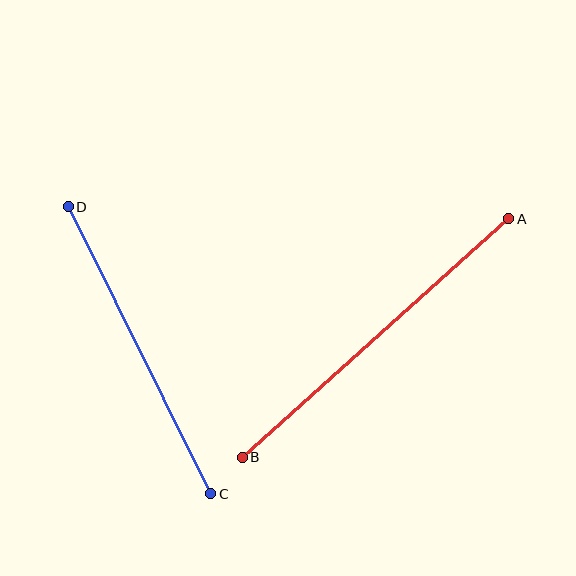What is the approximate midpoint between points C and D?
The midpoint is at approximately (139, 350) pixels.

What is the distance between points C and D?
The distance is approximately 320 pixels.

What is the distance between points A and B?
The distance is approximately 357 pixels.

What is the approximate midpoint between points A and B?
The midpoint is at approximately (375, 338) pixels.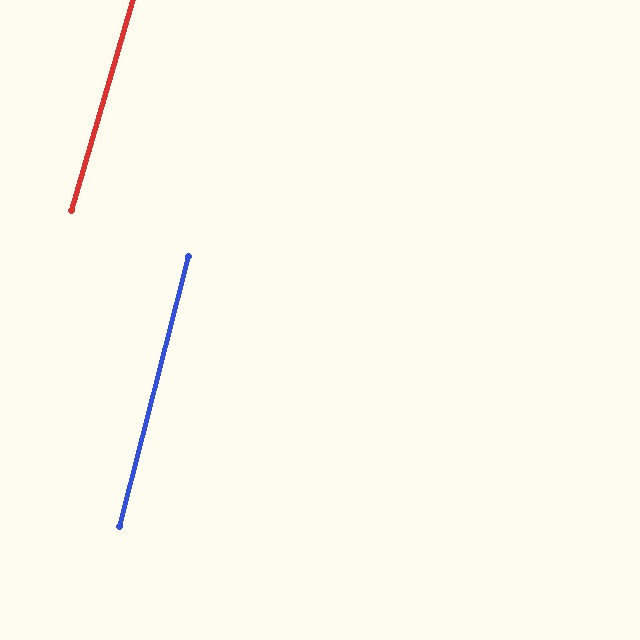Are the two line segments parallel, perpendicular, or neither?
Parallel — their directions differ by only 1.8°.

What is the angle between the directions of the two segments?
Approximately 2 degrees.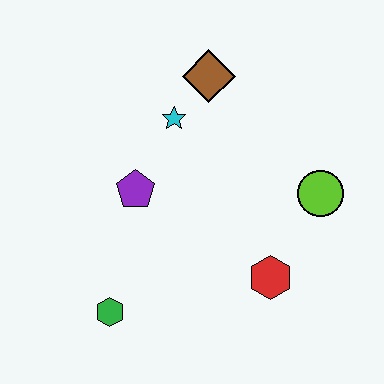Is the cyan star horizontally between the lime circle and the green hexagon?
Yes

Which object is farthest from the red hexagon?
The brown diamond is farthest from the red hexagon.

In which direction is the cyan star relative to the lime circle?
The cyan star is to the left of the lime circle.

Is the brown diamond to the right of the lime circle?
No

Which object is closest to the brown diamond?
The cyan star is closest to the brown diamond.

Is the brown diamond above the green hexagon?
Yes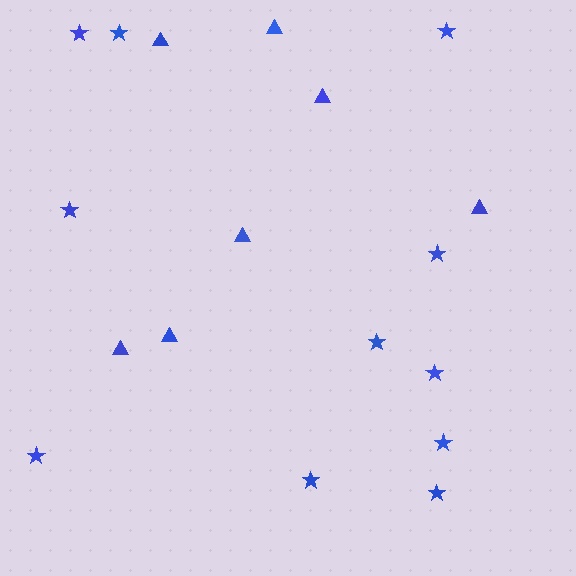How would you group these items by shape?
There are 2 groups: one group of triangles (7) and one group of stars (11).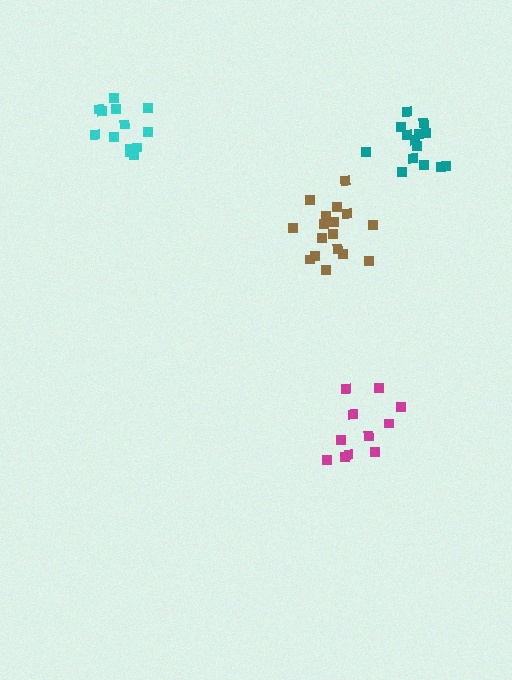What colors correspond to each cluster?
The clusters are colored: magenta, cyan, teal, brown.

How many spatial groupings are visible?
There are 4 spatial groupings.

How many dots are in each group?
Group 1: 11 dots, Group 2: 13 dots, Group 3: 14 dots, Group 4: 17 dots (55 total).